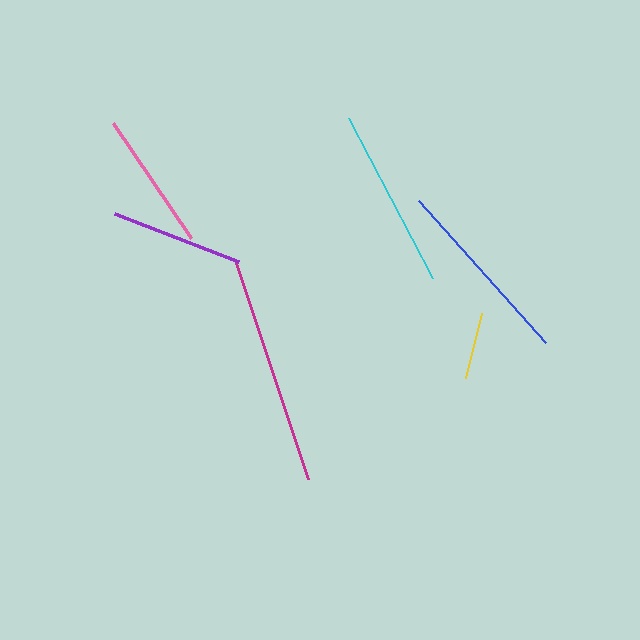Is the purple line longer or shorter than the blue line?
The blue line is longer than the purple line.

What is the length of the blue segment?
The blue segment is approximately 191 pixels long.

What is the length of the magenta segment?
The magenta segment is approximately 227 pixels long.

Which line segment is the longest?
The magenta line is the longest at approximately 227 pixels.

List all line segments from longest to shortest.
From longest to shortest: magenta, blue, cyan, pink, purple, yellow.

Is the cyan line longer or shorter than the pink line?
The cyan line is longer than the pink line.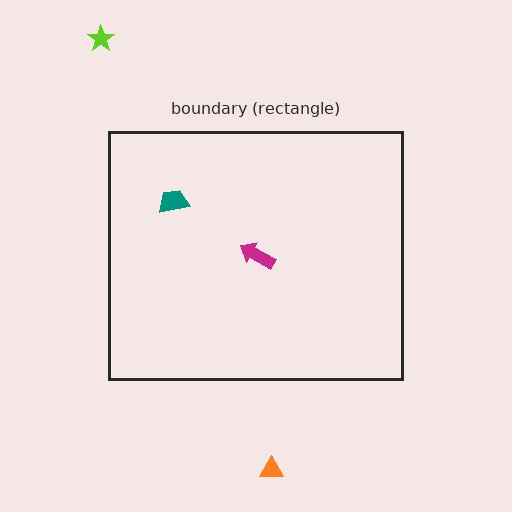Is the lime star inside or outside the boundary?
Outside.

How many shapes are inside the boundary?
2 inside, 2 outside.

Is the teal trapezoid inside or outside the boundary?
Inside.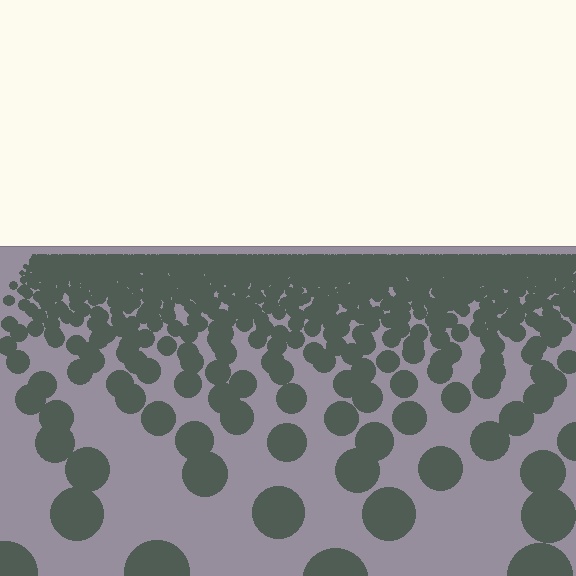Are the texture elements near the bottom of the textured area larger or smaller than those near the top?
Larger. Near the bottom, elements are closer to the viewer and appear at a bigger on-screen size.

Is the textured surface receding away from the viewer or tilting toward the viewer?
The surface is receding away from the viewer. Texture elements get smaller and denser toward the top.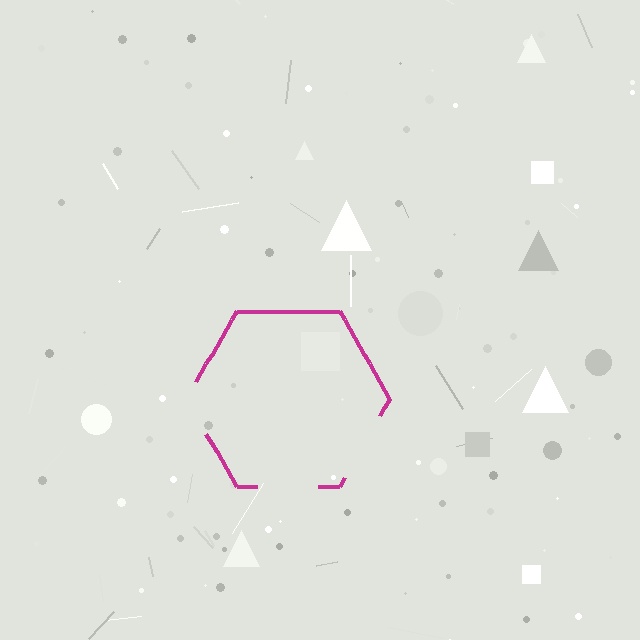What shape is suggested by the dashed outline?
The dashed outline suggests a hexagon.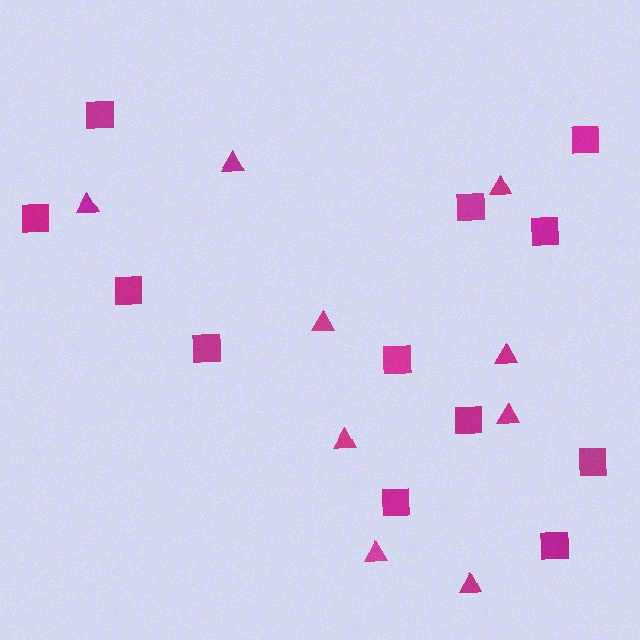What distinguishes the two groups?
There are 2 groups: one group of squares (12) and one group of triangles (9).